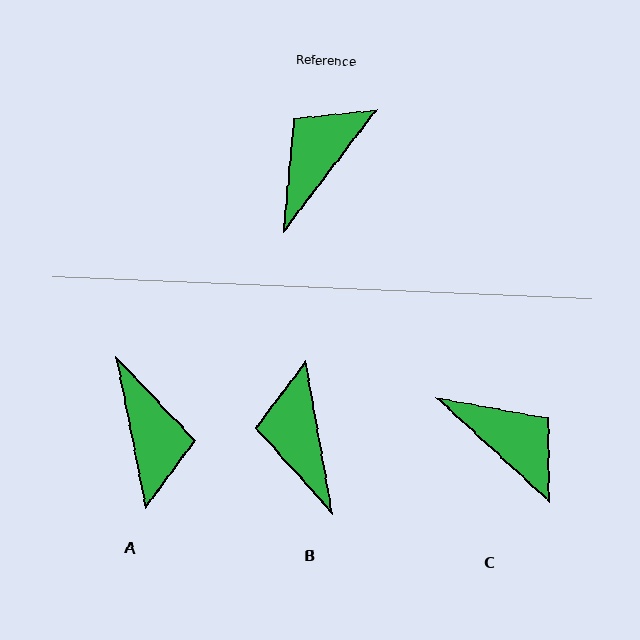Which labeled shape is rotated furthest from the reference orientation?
A, about 132 degrees away.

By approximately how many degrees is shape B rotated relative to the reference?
Approximately 47 degrees counter-clockwise.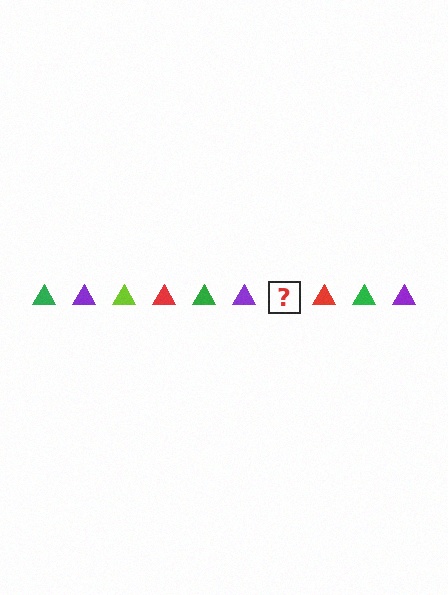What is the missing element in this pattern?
The missing element is a lime triangle.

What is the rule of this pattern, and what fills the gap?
The rule is that the pattern cycles through green, purple, lime, red triangles. The gap should be filled with a lime triangle.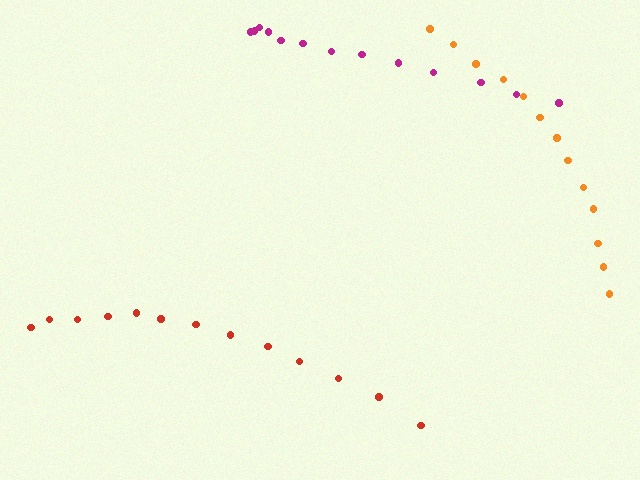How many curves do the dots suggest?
There are 3 distinct paths.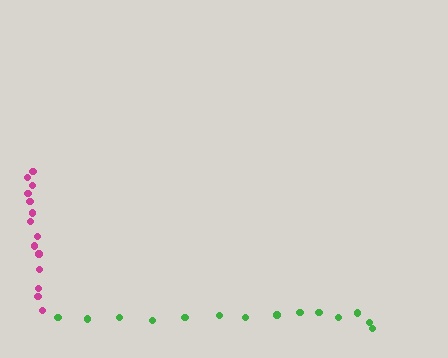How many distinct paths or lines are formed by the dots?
There are 2 distinct paths.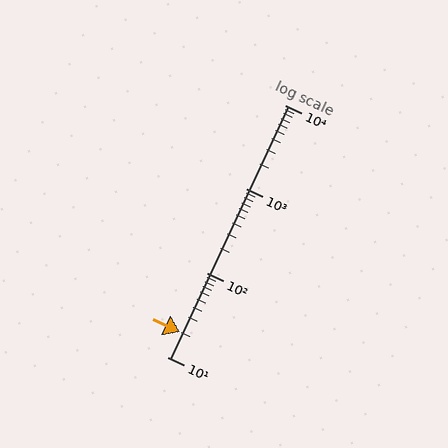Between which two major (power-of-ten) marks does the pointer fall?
The pointer is between 10 and 100.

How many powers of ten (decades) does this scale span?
The scale spans 3 decades, from 10 to 10000.